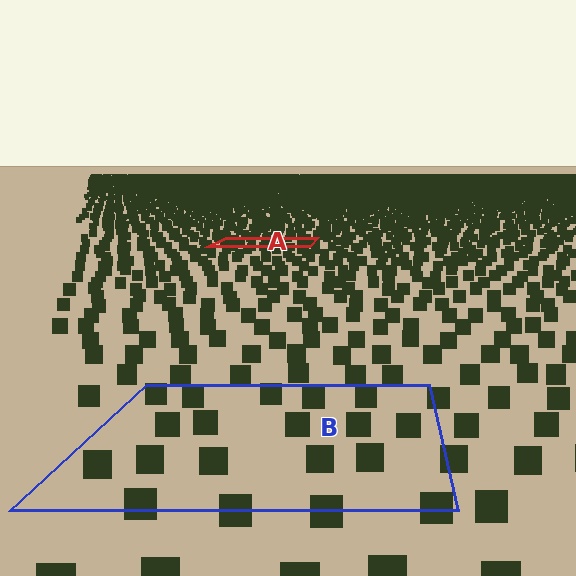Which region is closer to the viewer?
Region B is closer. The texture elements there are larger and more spread out.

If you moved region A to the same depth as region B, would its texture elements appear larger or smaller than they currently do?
They would appear larger. At a closer depth, the same texture elements are projected at a bigger on-screen size.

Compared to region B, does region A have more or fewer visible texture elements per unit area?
Region A has more texture elements per unit area — they are packed more densely because it is farther away.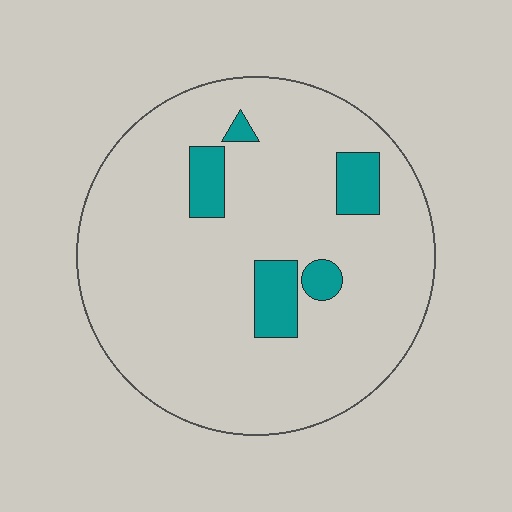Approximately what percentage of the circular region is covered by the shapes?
Approximately 10%.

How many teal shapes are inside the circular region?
5.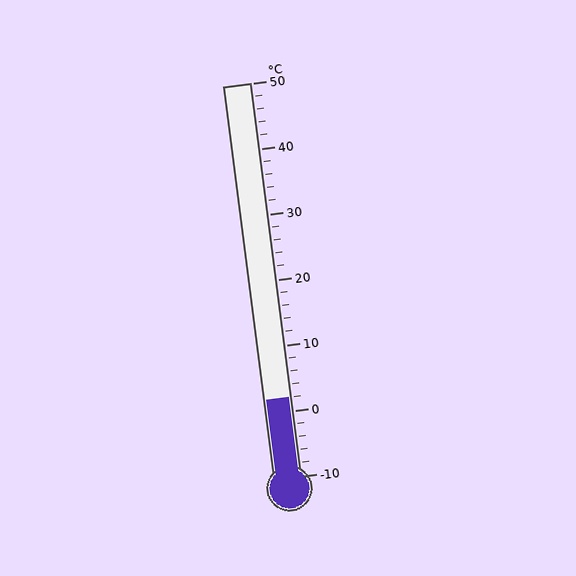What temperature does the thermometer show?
The thermometer shows approximately 2°C.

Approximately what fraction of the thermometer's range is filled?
The thermometer is filled to approximately 20% of its range.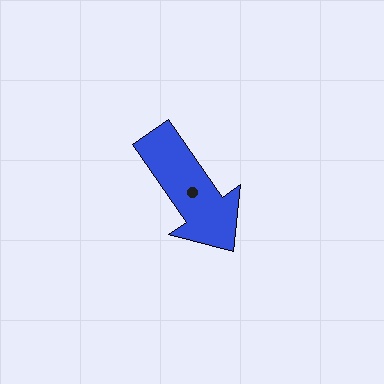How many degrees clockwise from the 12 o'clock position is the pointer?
Approximately 145 degrees.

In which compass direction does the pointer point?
Southeast.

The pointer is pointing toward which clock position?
Roughly 5 o'clock.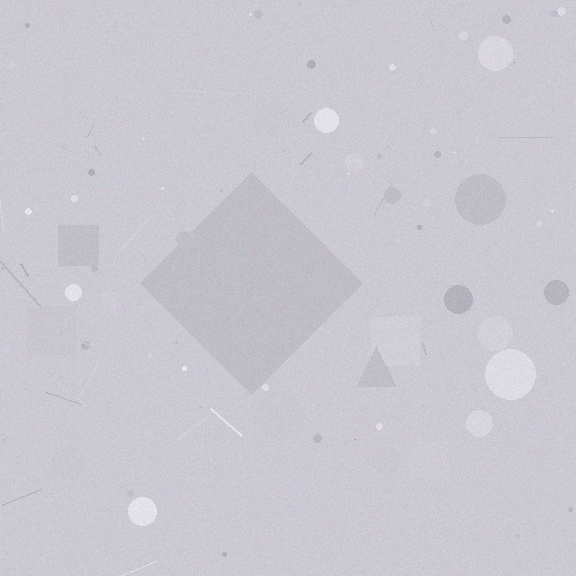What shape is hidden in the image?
A diamond is hidden in the image.